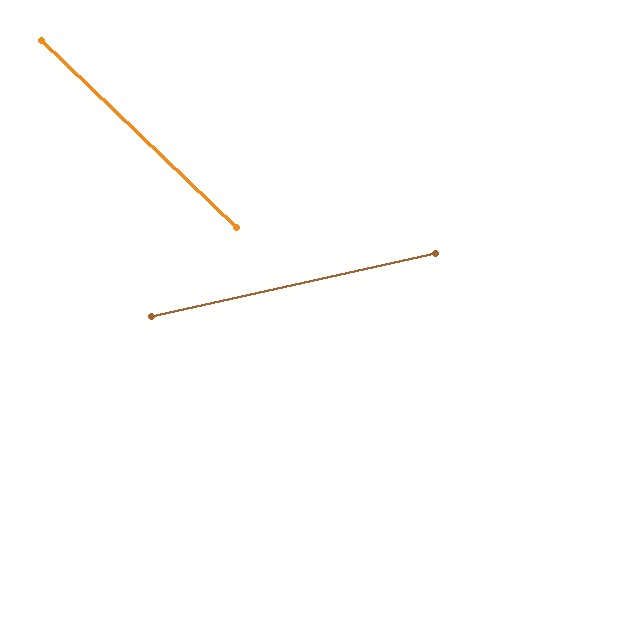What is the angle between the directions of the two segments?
Approximately 56 degrees.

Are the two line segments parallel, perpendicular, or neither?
Neither parallel nor perpendicular — they differ by about 56°.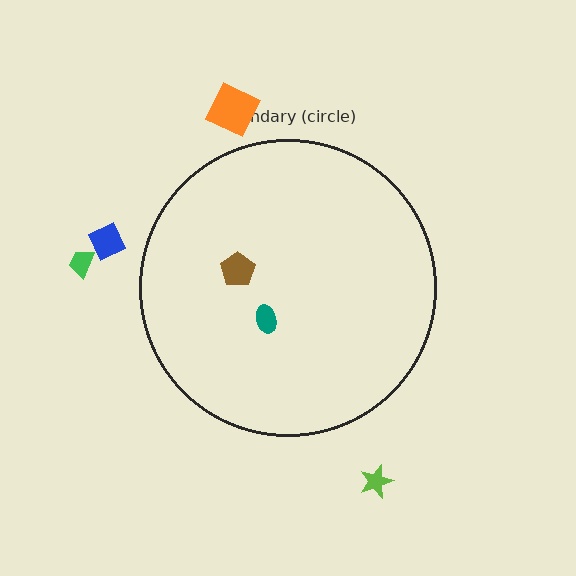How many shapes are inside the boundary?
2 inside, 4 outside.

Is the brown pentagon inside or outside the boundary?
Inside.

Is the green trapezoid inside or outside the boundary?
Outside.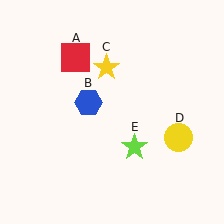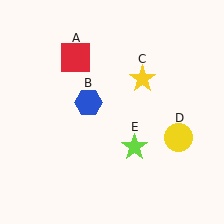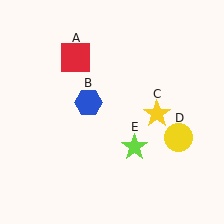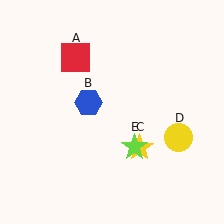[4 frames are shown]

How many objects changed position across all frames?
1 object changed position: yellow star (object C).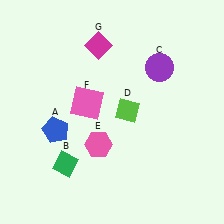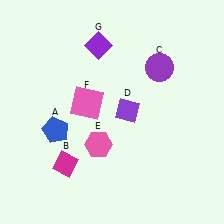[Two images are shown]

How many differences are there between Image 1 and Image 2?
There are 3 differences between the two images.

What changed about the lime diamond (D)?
In Image 1, D is lime. In Image 2, it changed to purple.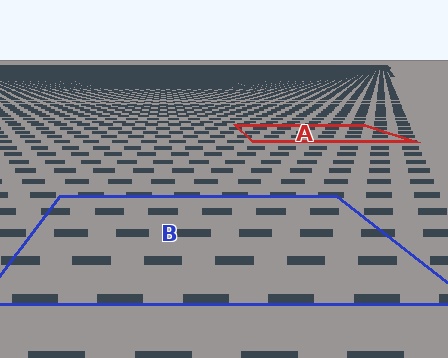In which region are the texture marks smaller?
The texture marks are smaller in region A, because it is farther away.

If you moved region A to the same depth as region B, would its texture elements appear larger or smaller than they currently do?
They would appear larger. At a closer depth, the same texture elements are projected at a bigger on-screen size.